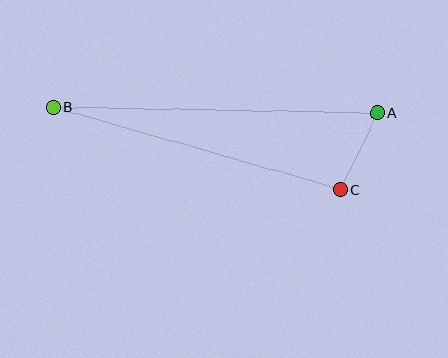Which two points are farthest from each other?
Points A and B are farthest from each other.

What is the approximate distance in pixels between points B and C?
The distance between B and C is approximately 298 pixels.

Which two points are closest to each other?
Points A and C are closest to each other.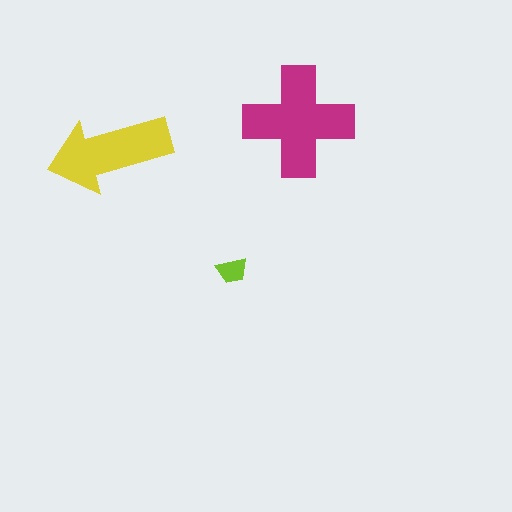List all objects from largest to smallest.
The magenta cross, the yellow arrow, the lime trapezoid.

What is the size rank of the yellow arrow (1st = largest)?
2nd.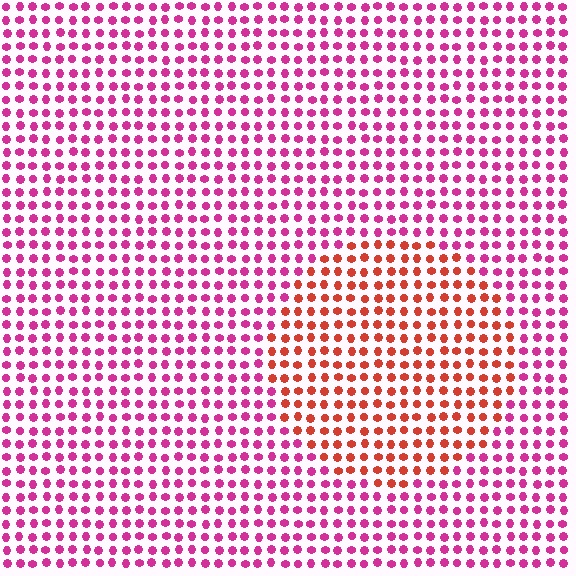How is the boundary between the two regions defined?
The boundary is defined purely by a slight shift in hue (about 44 degrees). Spacing, size, and orientation are identical on both sides.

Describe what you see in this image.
The image is filled with small magenta elements in a uniform arrangement. A circle-shaped region is visible where the elements are tinted to a slightly different hue, forming a subtle color boundary.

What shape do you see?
I see a circle.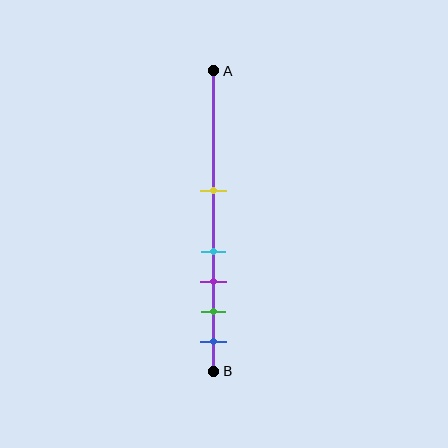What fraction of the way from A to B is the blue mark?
The blue mark is approximately 90% (0.9) of the way from A to B.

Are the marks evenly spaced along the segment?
No, the marks are not evenly spaced.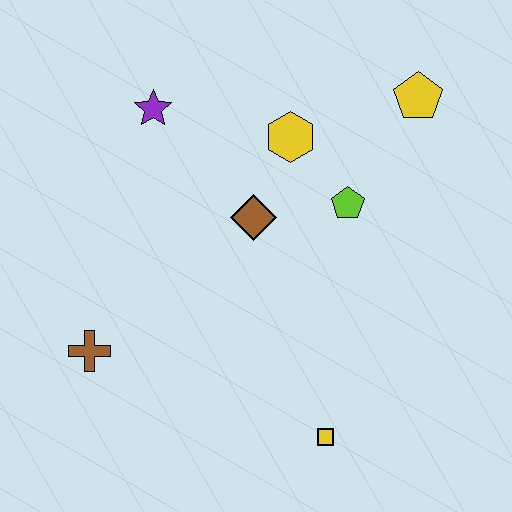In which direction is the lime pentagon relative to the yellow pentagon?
The lime pentagon is below the yellow pentagon.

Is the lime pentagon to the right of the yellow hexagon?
Yes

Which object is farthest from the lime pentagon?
The brown cross is farthest from the lime pentagon.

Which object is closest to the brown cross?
The brown diamond is closest to the brown cross.